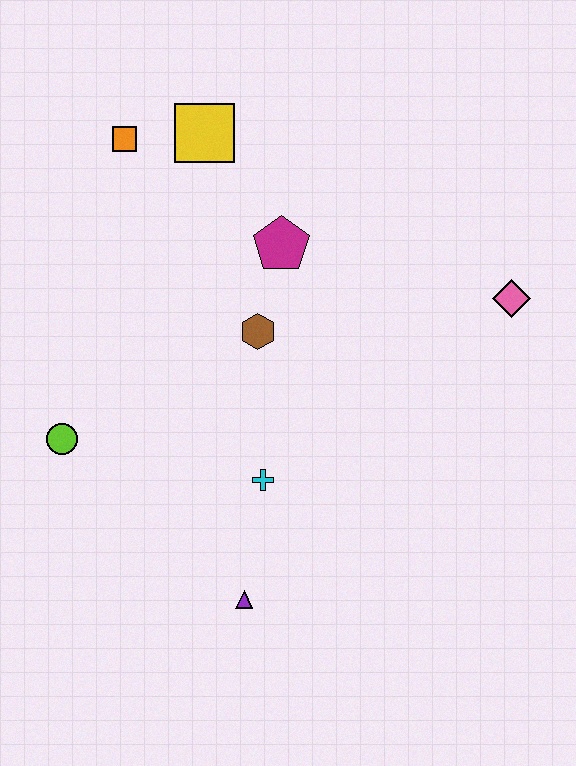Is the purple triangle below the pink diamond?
Yes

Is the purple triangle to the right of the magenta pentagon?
No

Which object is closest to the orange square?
The yellow square is closest to the orange square.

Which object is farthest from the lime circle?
The pink diamond is farthest from the lime circle.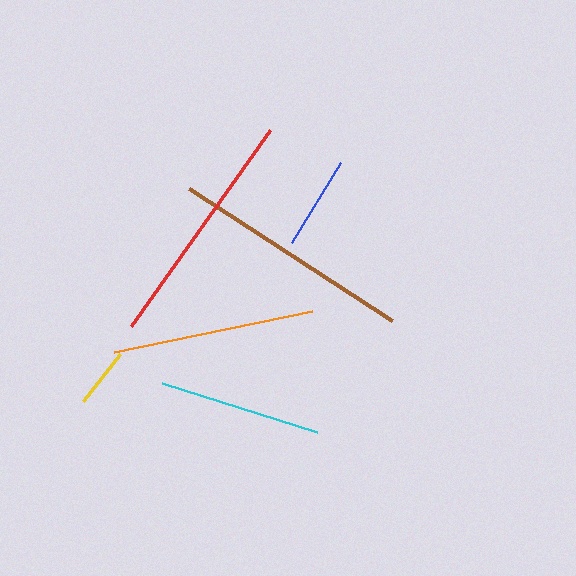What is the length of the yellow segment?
The yellow segment is approximately 60 pixels long.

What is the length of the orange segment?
The orange segment is approximately 202 pixels long.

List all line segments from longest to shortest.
From longest to shortest: brown, red, orange, cyan, blue, yellow.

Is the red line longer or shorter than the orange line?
The red line is longer than the orange line.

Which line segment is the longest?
The brown line is the longest at approximately 242 pixels.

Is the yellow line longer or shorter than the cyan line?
The cyan line is longer than the yellow line.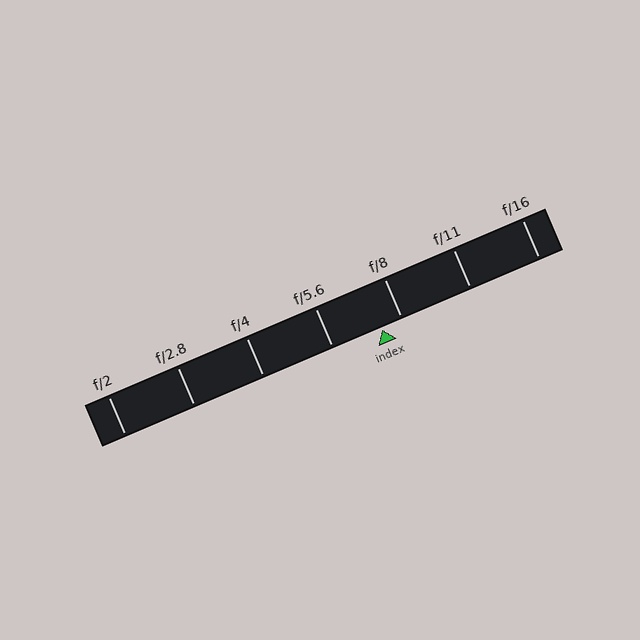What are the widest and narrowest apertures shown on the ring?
The widest aperture shown is f/2 and the narrowest is f/16.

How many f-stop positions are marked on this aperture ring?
There are 7 f-stop positions marked.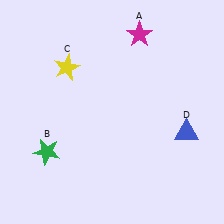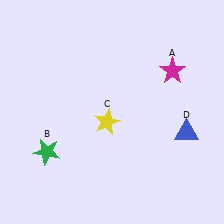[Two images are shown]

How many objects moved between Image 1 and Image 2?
2 objects moved between the two images.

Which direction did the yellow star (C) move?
The yellow star (C) moved down.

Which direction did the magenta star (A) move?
The magenta star (A) moved down.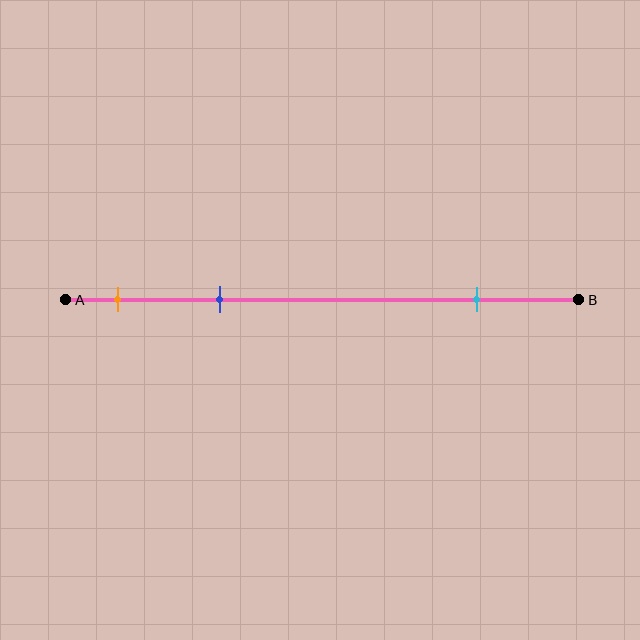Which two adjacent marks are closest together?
The orange and blue marks are the closest adjacent pair.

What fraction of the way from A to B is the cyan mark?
The cyan mark is approximately 80% (0.8) of the way from A to B.